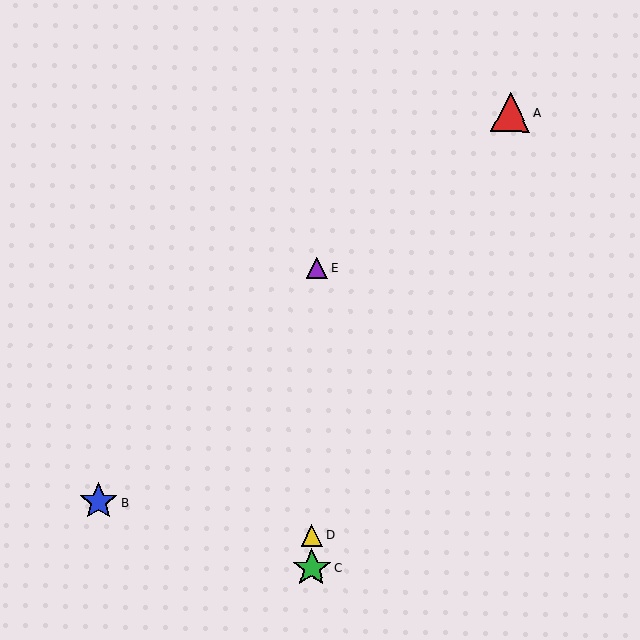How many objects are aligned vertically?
3 objects (C, D, E) are aligned vertically.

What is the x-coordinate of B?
Object B is at x≈99.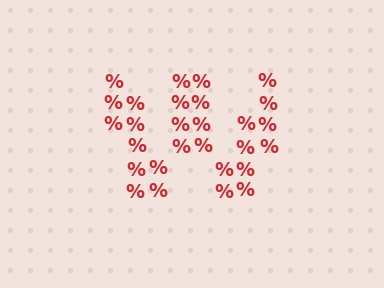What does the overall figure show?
The overall figure shows the letter W.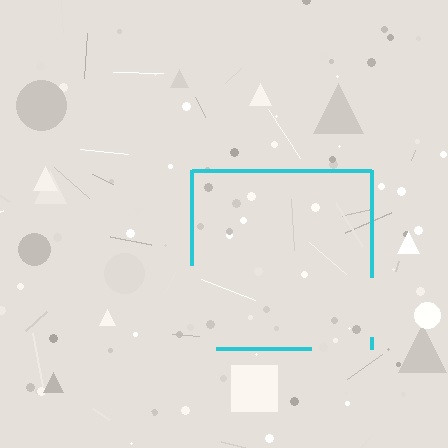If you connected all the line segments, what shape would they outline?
They would outline a square.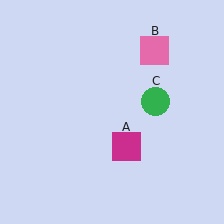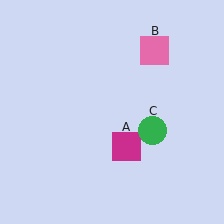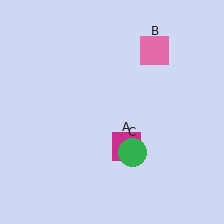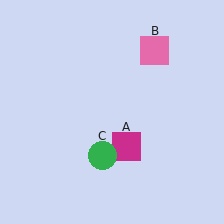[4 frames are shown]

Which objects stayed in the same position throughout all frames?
Magenta square (object A) and pink square (object B) remained stationary.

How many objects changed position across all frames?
1 object changed position: green circle (object C).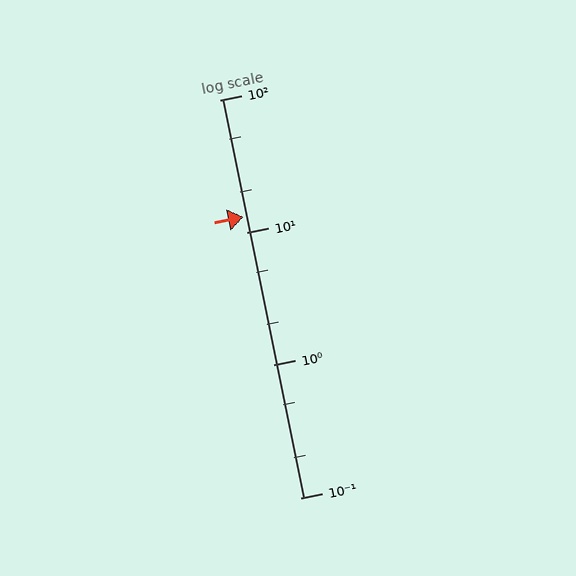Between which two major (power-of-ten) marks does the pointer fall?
The pointer is between 10 and 100.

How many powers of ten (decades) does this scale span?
The scale spans 3 decades, from 0.1 to 100.